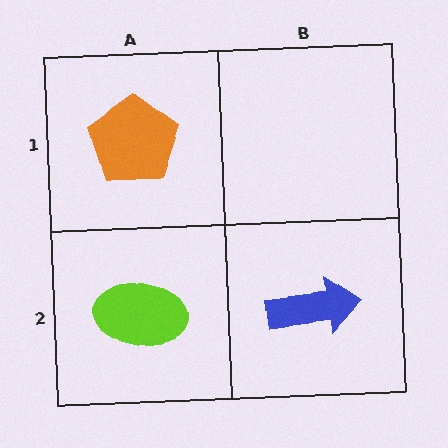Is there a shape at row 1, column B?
No, that cell is empty.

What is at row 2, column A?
A lime ellipse.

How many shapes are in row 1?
1 shape.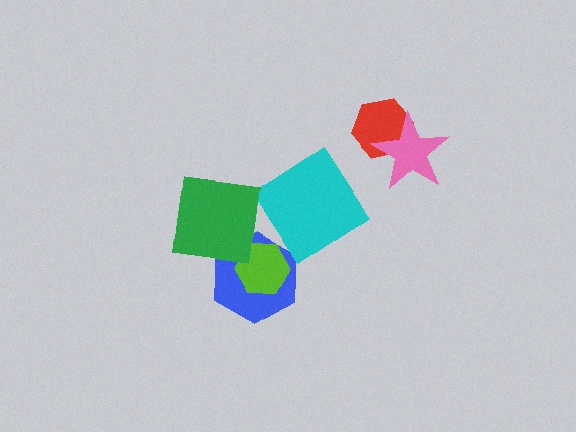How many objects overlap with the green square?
1 object overlaps with the green square.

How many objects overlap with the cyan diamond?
0 objects overlap with the cyan diamond.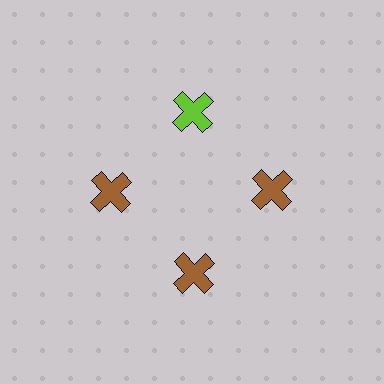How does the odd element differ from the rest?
It has a different color: lime instead of brown.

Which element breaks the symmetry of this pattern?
The lime cross at roughly the 12 o'clock position breaks the symmetry. All other shapes are brown crosses.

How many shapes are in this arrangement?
There are 4 shapes arranged in a ring pattern.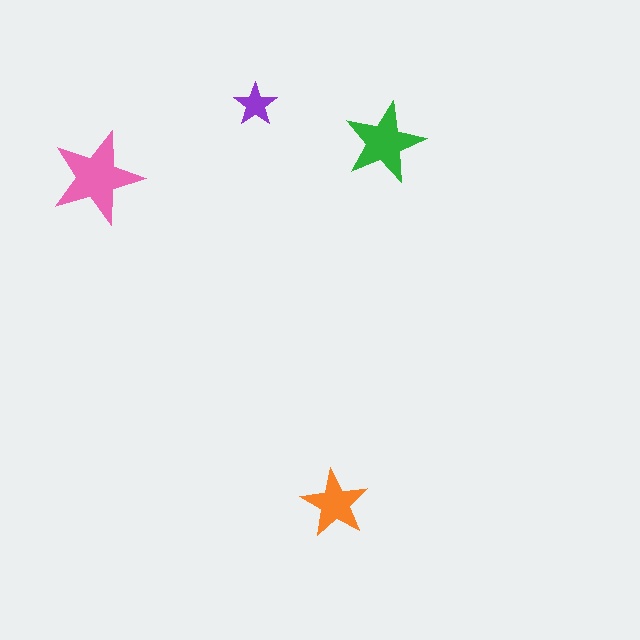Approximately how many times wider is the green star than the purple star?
About 2 times wider.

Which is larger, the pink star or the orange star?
The pink one.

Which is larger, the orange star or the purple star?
The orange one.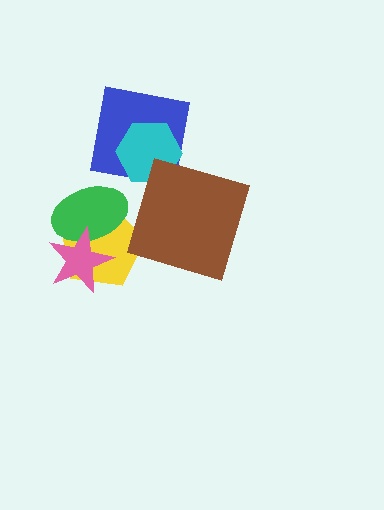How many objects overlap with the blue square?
1 object overlaps with the blue square.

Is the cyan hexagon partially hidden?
No, no other shape covers it.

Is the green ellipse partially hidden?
Yes, it is partially covered by another shape.